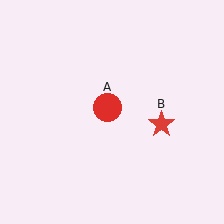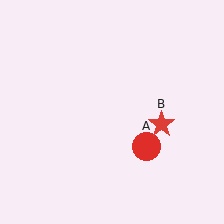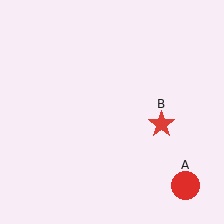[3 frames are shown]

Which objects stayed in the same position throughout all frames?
Red star (object B) remained stationary.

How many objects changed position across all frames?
1 object changed position: red circle (object A).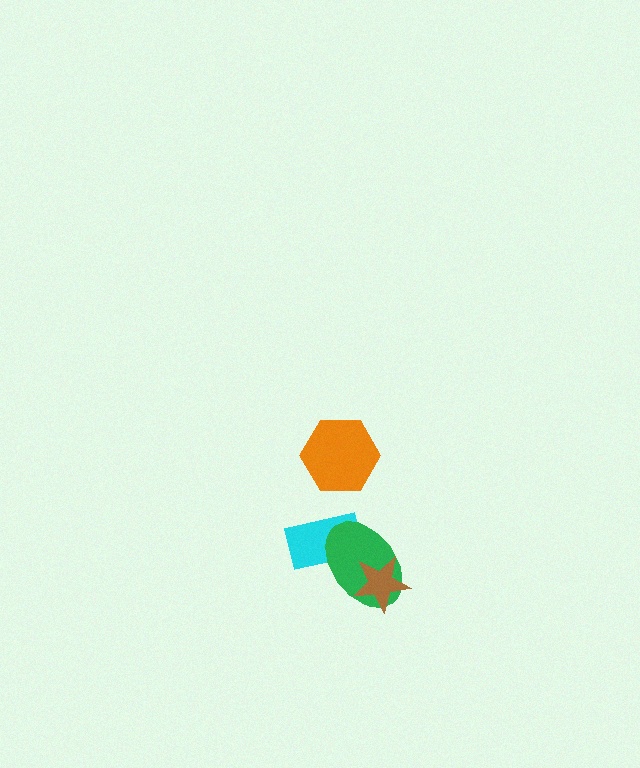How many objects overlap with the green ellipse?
2 objects overlap with the green ellipse.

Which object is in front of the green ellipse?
The brown star is in front of the green ellipse.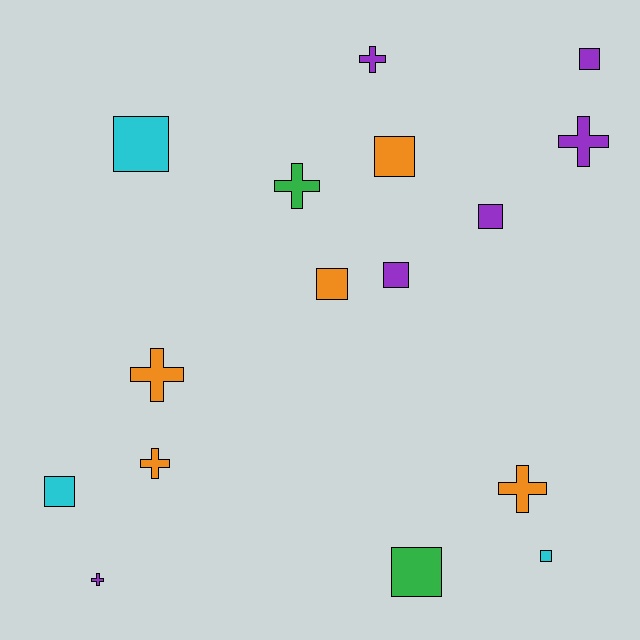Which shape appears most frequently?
Square, with 9 objects.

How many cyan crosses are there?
There are no cyan crosses.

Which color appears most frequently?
Purple, with 6 objects.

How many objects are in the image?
There are 16 objects.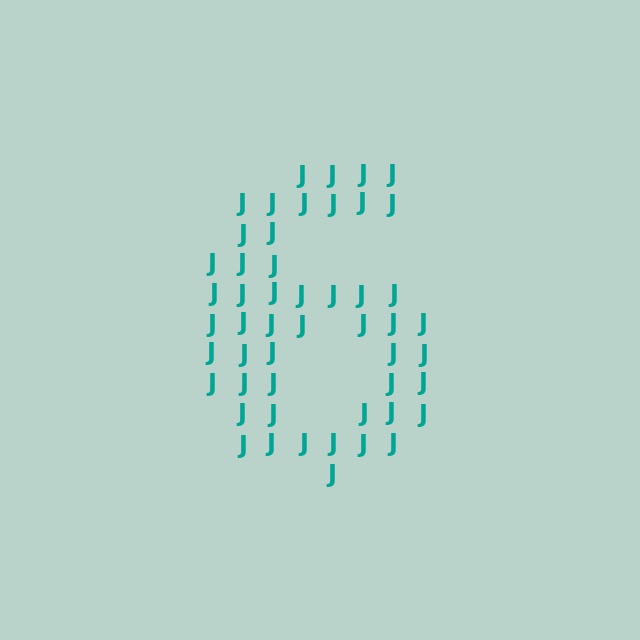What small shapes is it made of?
It is made of small letter J's.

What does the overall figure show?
The overall figure shows the digit 6.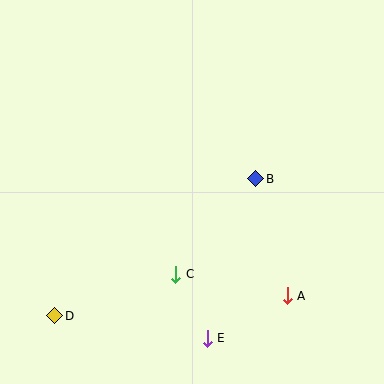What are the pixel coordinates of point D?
Point D is at (55, 316).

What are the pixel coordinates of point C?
Point C is at (176, 274).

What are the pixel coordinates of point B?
Point B is at (256, 179).